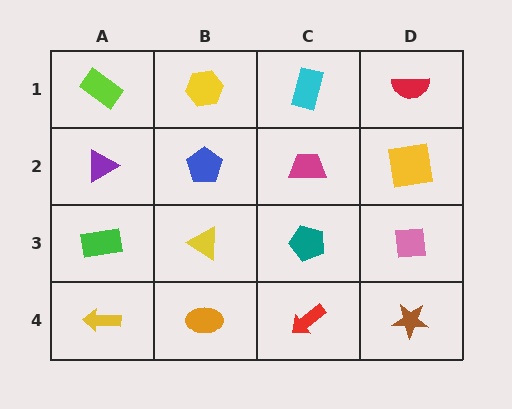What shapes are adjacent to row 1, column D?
A yellow square (row 2, column D), a cyan rectangle (row 1, column C).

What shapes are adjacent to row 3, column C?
A magenta trapezoid (row 2, column C), a red arrow (row 4, column C), a yellow triangle (row 3, column B), a pink square (row 3, column D).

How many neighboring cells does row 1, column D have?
2.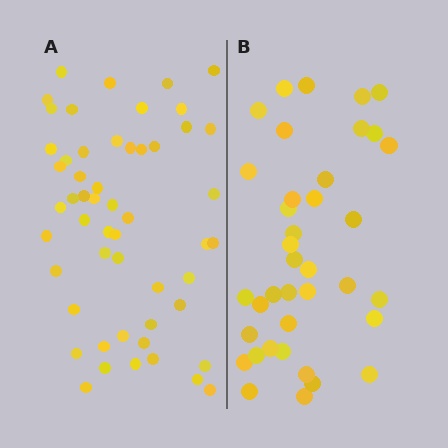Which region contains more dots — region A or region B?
Region A (the left region) has more dots.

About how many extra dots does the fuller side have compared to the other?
Region A has approximately 15 more dots than region B.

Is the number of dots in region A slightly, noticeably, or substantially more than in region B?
Region A has noticeably more, but not dramatically so. The ratio is roughly 1.4 to 1.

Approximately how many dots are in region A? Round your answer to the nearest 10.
About 50 dots. (The exact count is 53, which rounds to 50.)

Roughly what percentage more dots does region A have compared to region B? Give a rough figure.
About 40% more.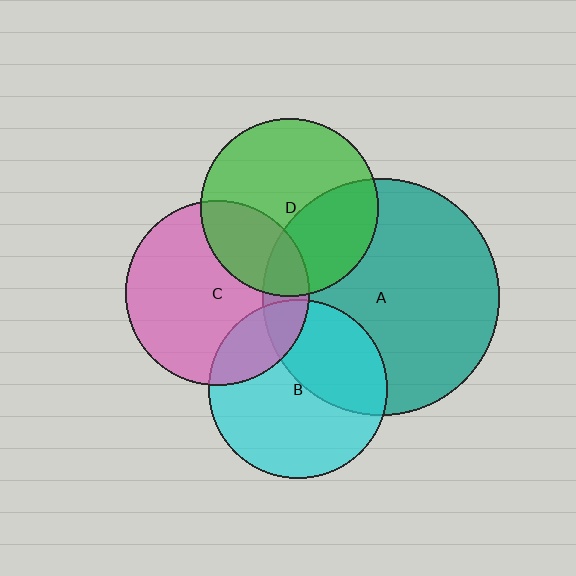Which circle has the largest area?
Circle A (teal).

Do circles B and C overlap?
Yes.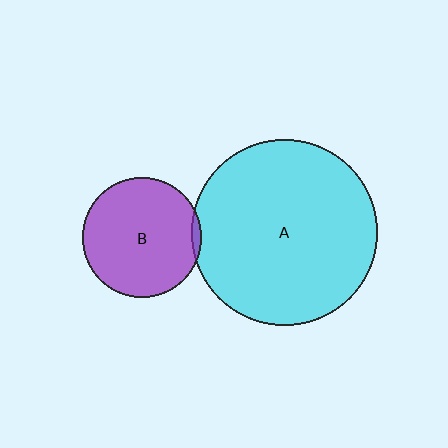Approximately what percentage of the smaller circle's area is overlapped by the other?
Approximately 5%.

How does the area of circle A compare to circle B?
Approximately 2.4 times.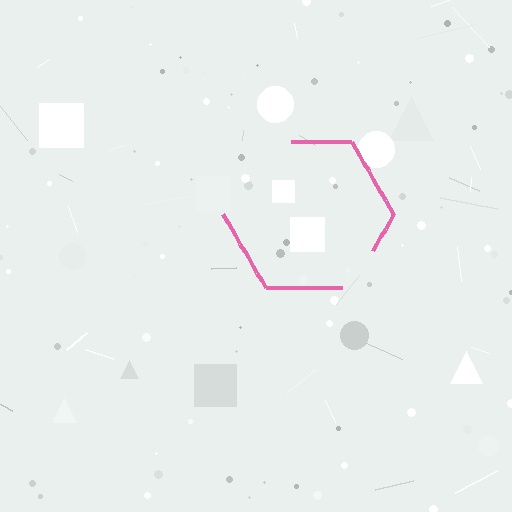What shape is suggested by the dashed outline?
The dashed outline suggests a hexagon.